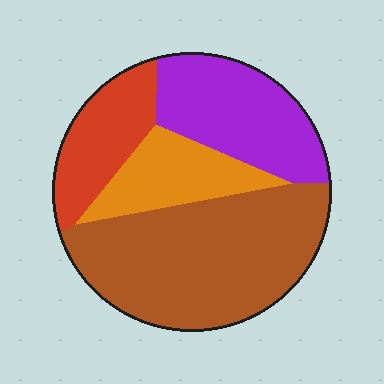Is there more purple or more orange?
Purple.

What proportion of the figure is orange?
Orange takes up less than a sixth of the figure.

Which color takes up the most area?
Brown, at roughly 45%.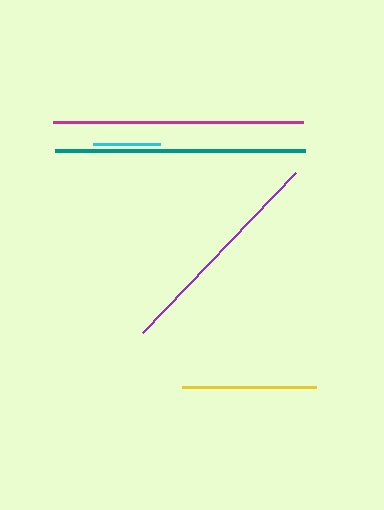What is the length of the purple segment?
The purple segment is approximately 222 pixels long.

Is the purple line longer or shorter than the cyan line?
The purple line is longer than the cyan line.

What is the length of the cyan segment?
The cyan segment is approximately 67 pixels long.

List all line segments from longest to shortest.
From longest to shortest: teal, magenta, purple, yellow, cyan.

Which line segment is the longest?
The teal line is the longest at approximately 250 pixels.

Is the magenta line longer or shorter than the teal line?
The teal line is longer than the magenta line.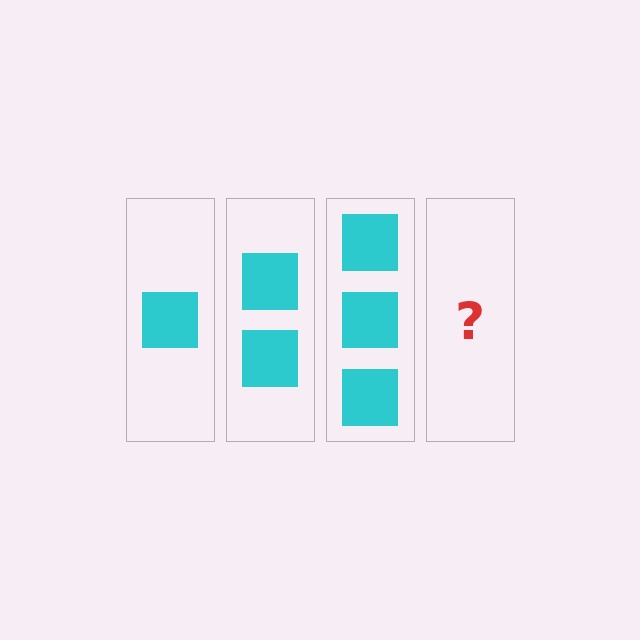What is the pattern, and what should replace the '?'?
The pattern is that each step adds one more square. The '?' should be 4 squares.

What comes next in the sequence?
The next element should be 4 squares.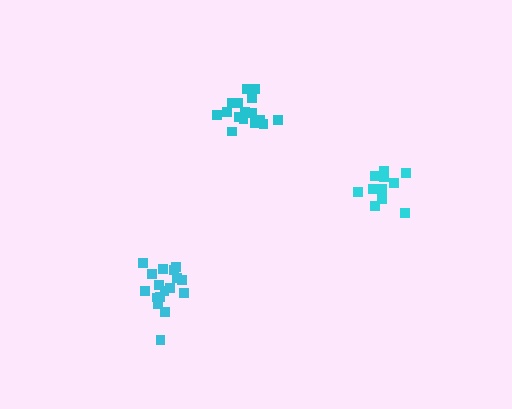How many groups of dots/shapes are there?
There are 3 groups.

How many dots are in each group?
Group 1: 18 dots, Group 2: 17 dots, Group 3: 12 dots (47 total).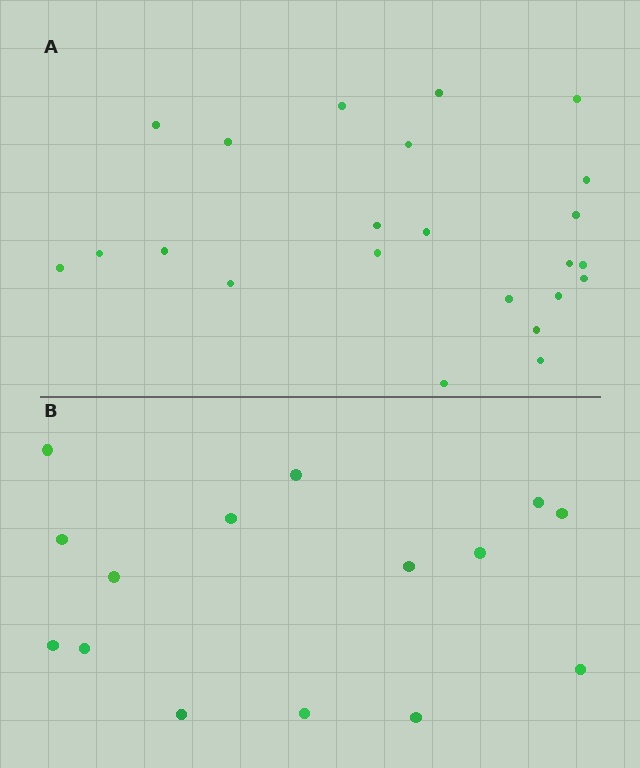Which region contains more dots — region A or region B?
Region A (the top region) has more dots.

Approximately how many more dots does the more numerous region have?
Region A has roughly 8 or so more dots than region B.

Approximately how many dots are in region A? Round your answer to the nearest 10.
About 20 dots. (The exact count is 23, which rounds to 20.)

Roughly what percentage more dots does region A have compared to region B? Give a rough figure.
About 55% more.